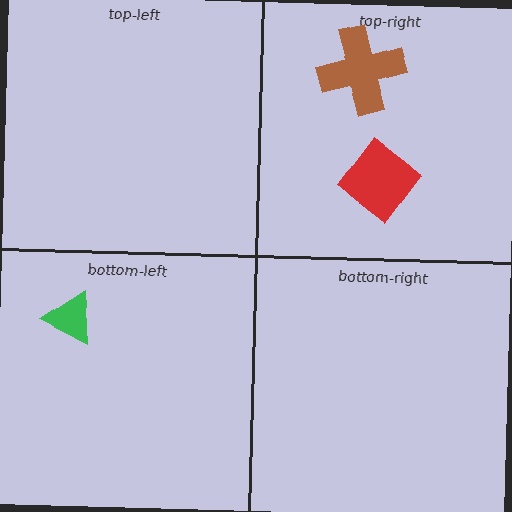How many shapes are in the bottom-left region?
1.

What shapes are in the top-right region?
The red diamond, the brown cross.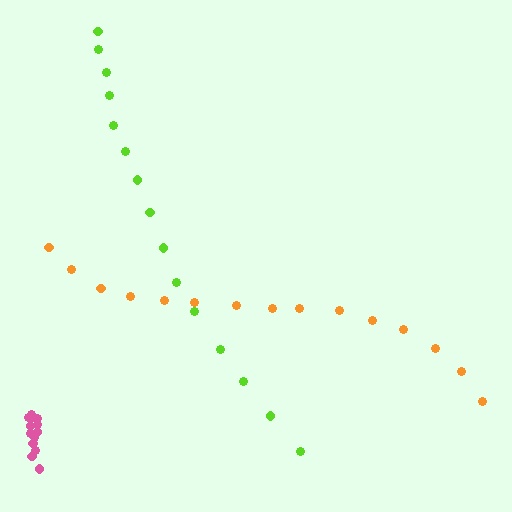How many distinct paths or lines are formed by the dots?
There are 3 distinct paths.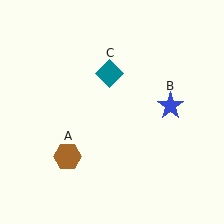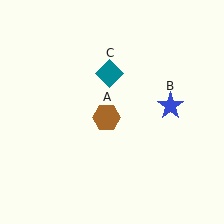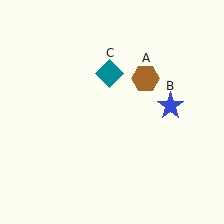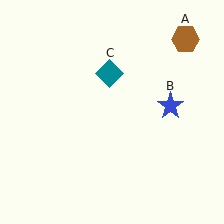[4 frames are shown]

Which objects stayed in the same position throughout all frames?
Blue star (object B) and teal diamond (object C) remained stationary.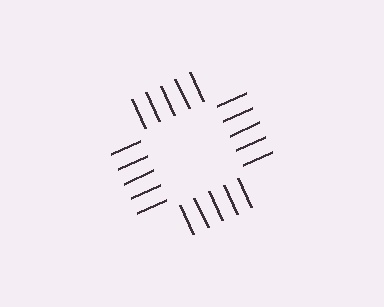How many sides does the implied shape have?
4 sides — the line-ends trace a square.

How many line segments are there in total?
20 — 5 along each of the 4 edges.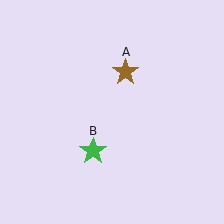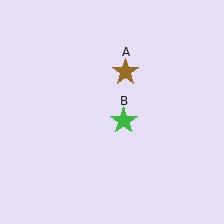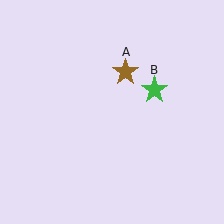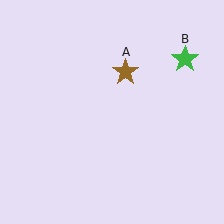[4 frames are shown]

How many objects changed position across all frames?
1 object changed position: green star (object B).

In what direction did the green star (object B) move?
The green star (object B) moved up and to the right.